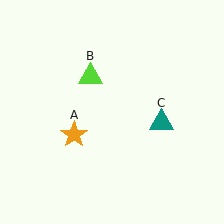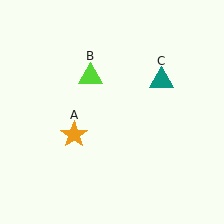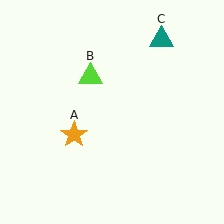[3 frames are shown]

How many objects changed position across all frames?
1 object changed position: teal triangle (object C).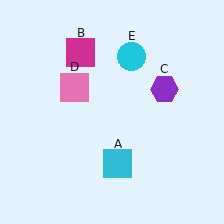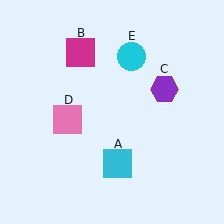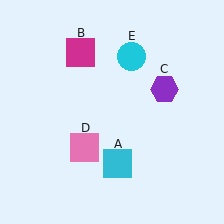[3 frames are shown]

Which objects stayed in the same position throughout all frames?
Cyan square (object A) and magenta square (object B) and purple hexagon (object C) and cyan circle (object E) remained stationary.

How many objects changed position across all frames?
1 object changed position: pink square (object D).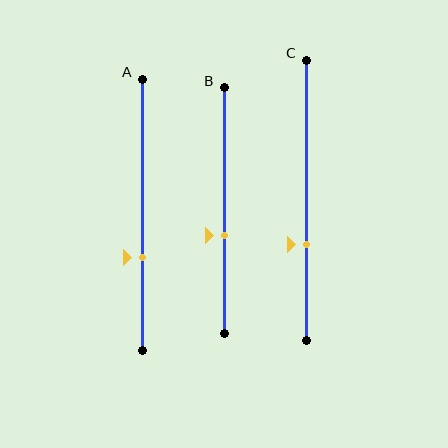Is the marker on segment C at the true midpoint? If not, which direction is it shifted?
No, the marker on segment C is shifted downward by about 16% of the segment length.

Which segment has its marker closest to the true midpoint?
Segment B has its marker closest to the true midpoint.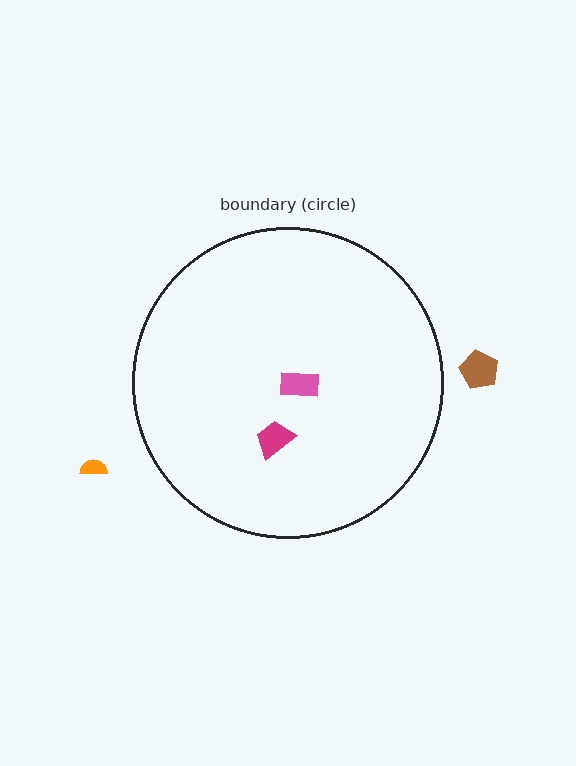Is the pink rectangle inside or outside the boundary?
Inside.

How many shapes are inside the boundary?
2 inside, 2 outside.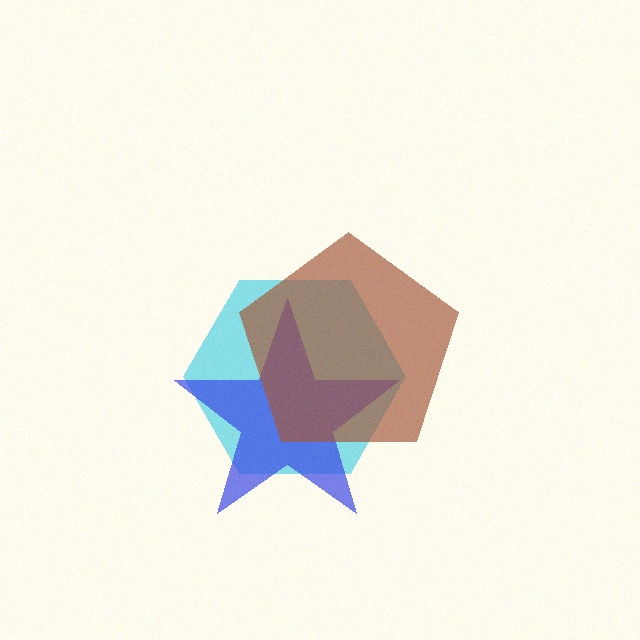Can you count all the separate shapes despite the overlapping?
Yes, there are 3 separate shapes.